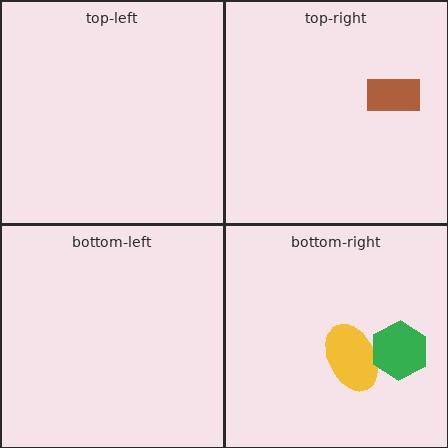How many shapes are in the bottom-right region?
2.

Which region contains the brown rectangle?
The top-right region.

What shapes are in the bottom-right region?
The yellow ellipse, the green hexagon.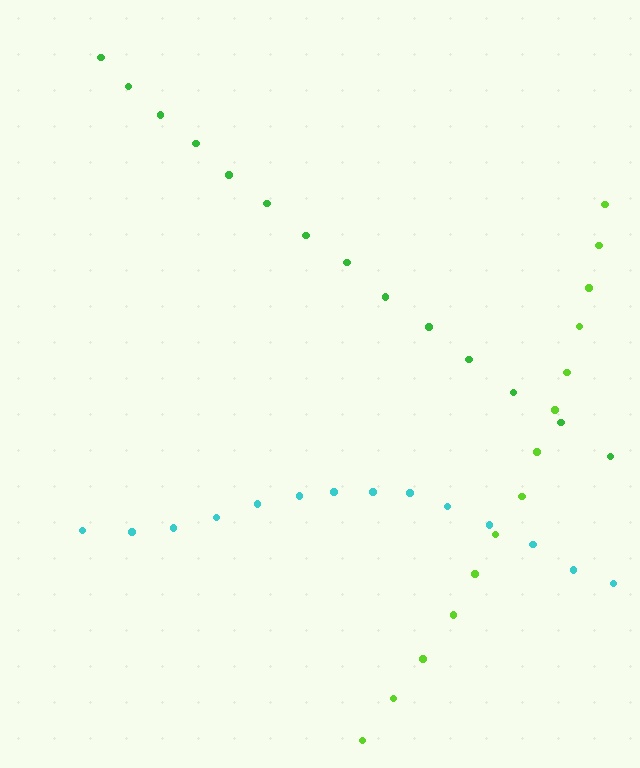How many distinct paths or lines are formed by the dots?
There are 3 distinct paths.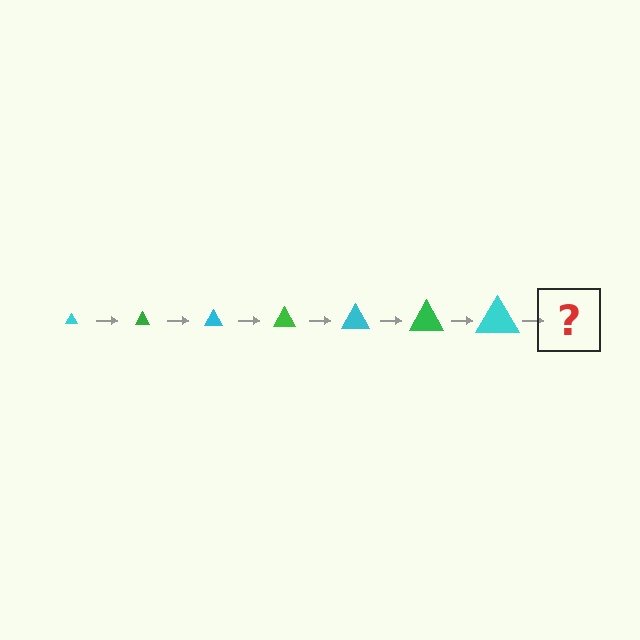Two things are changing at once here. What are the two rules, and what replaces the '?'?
The two rules are that the triangle grows larger each step and the color cycles through cyan and green. The '?' should be a green triangle, larger than the previous one.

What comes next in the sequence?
The next element should be a green triangle, larger than the previous one.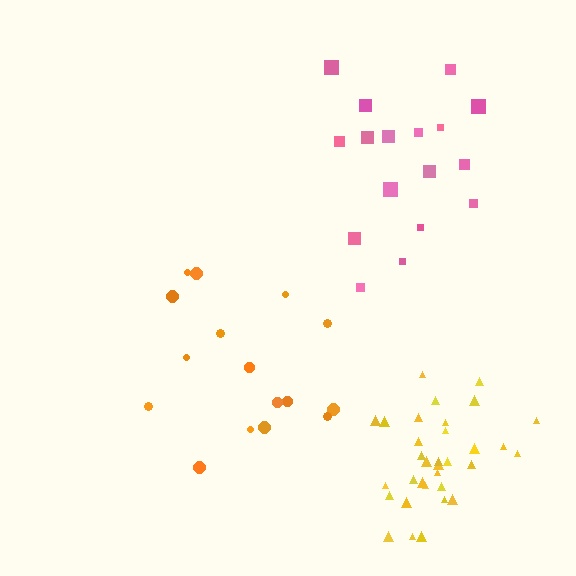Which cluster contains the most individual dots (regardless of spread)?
Yellow (33).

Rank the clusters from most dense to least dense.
yellow, orange, pink.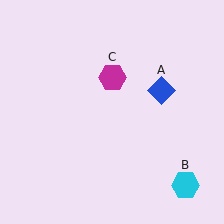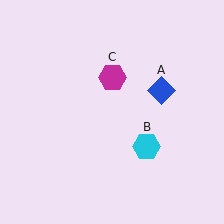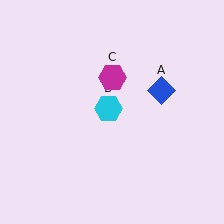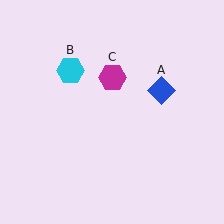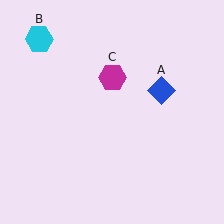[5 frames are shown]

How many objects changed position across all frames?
1 object changed position: cyan hexagon (object B).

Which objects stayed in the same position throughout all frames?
Blue diamond (object A) and magenta hexagon (object C) remained stationary.